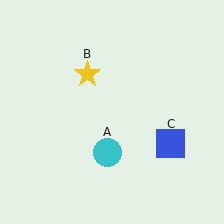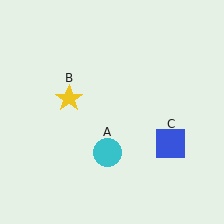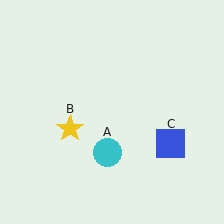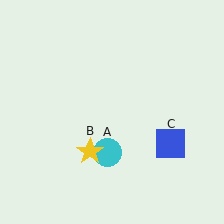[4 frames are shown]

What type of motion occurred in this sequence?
The yellow star (object B) rotated counterclockwise around the center of the scene.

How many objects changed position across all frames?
1 object changed position: yellow star (object B).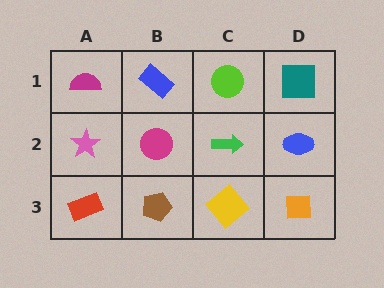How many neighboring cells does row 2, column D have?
3.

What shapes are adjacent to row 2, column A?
A magenta semicircle (row 1, column A), a red rectangle (row 3, column A), a magenta circle (row 2, column B).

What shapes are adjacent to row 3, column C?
A green arrow (row 2, column C), a brown pentagon (row 3, column B), an orange square (row 3, column D).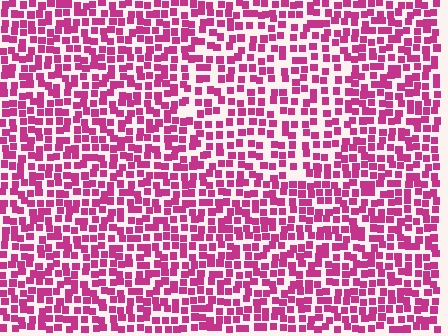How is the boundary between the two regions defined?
The boundary is defined by a change in element density (approximately 1.4x ratio). All elements are the same color, size, and shape.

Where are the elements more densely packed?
The elements are more densely packed outside the circle boundary.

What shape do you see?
I see a circle.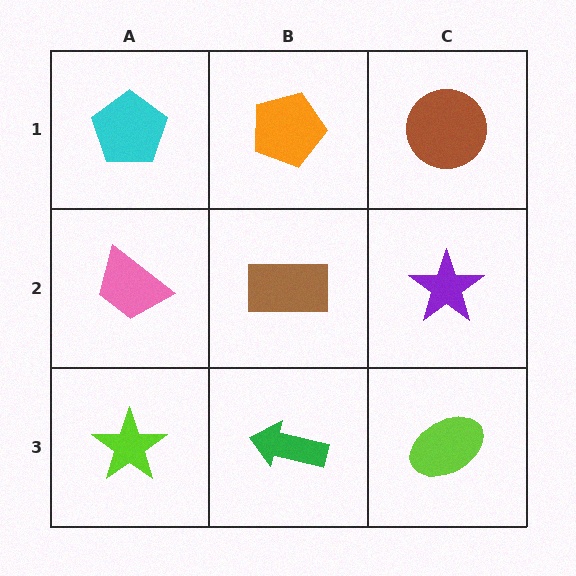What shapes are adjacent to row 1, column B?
A brown rectangle (row 2, column B), a cyan pentagon (row 1, column A), a brown circle (row 1, column C).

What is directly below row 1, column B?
A brown rectangle.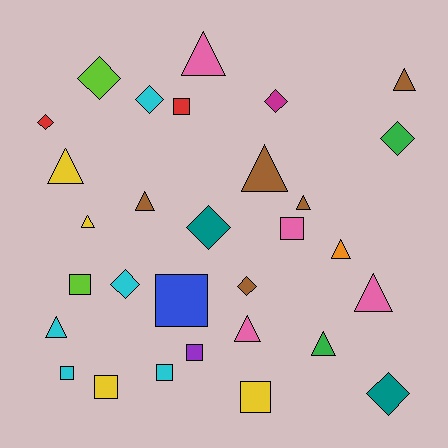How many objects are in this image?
There are 30 objects.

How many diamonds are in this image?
There are 9 diamonds.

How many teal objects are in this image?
There are 2 teal objects.